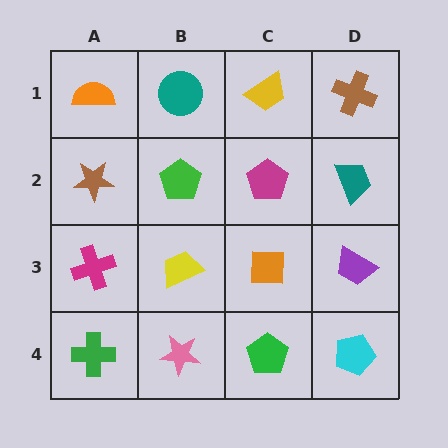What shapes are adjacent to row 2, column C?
A yellow trapezoid (row 1, column C), an orange square (row 3, column C), a green pentagon (row 2, column B), a teal trapezoid (row 2, column D).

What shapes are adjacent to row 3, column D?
A teal trapezoid (row 2, column D), a cyan pentagon (row 4, column D), an orange square (row 3, column C).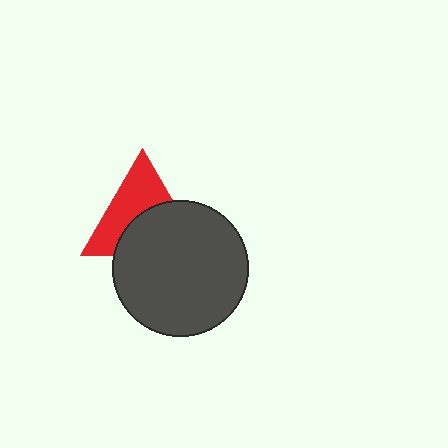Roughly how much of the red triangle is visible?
About half of it is visible (roughly 51%).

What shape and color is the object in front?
The object in front is a dark gray circle.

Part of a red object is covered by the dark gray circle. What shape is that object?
It is a triangle.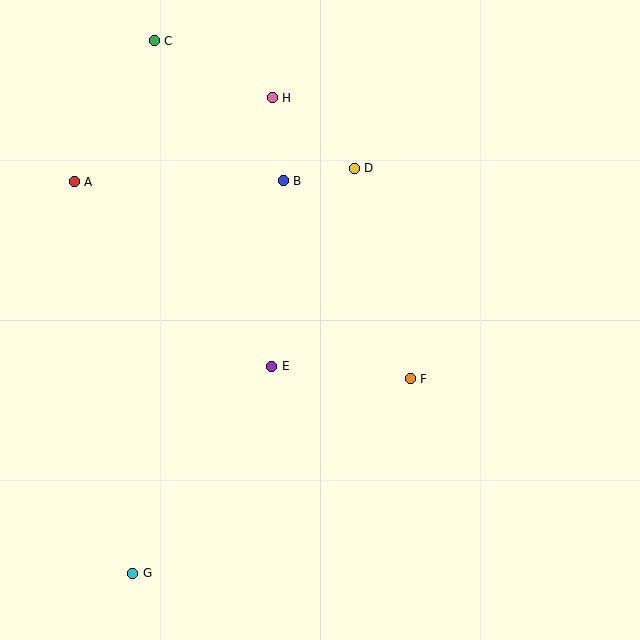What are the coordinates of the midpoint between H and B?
The midpoint between H and B is at (278, 139).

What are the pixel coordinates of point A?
Point A is at (74, 182).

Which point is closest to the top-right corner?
Point D is closest to the top-right corner.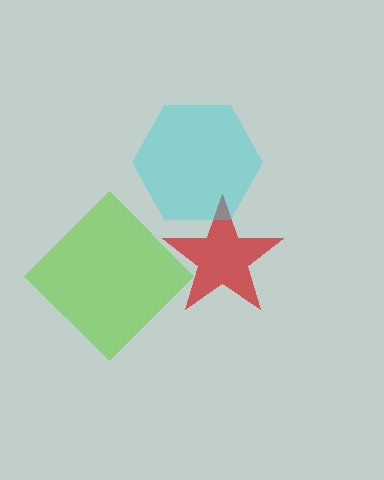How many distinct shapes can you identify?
There are 3 distinct shapes: a red star, a cyan hexagon, a lime diamond.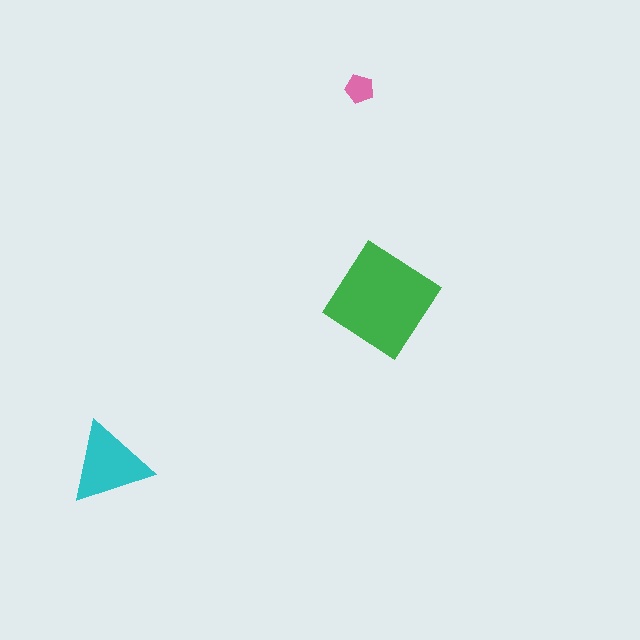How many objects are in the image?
There are 3 objects in the image.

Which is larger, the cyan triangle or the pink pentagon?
The cyan triangle.